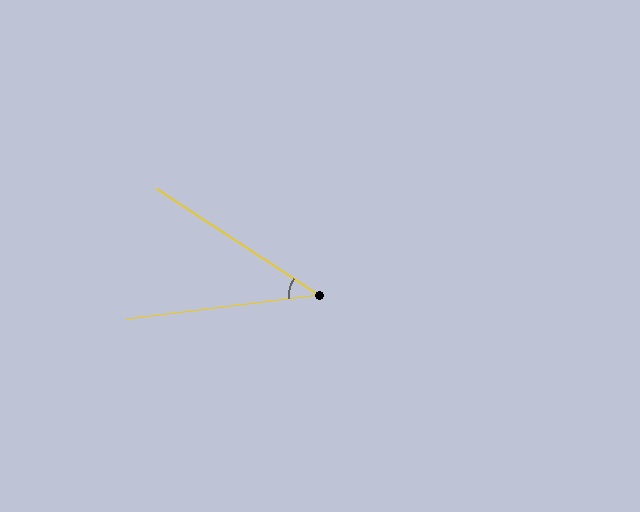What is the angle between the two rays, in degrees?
Approximately 40 degrees.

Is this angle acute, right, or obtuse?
It is acute.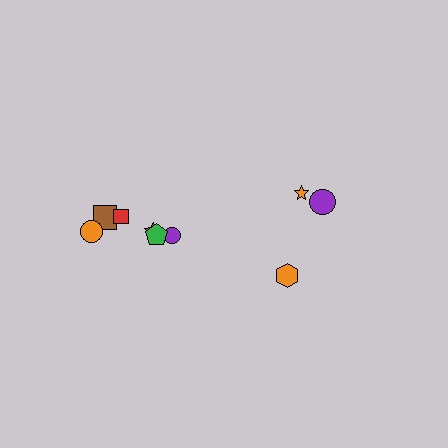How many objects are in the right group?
There are 3 objects.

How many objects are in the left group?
There are 6 objects.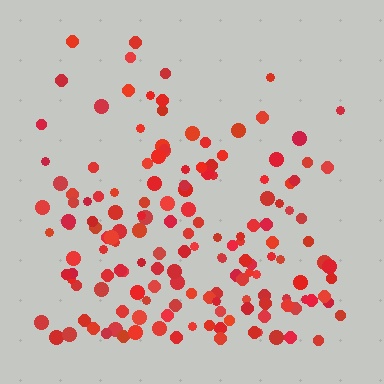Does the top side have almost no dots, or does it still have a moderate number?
Still a moderate number, just noticeably fewer than the bottom.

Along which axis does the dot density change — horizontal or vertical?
Vertical.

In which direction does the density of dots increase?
From top to bottom, with the bottom side densest.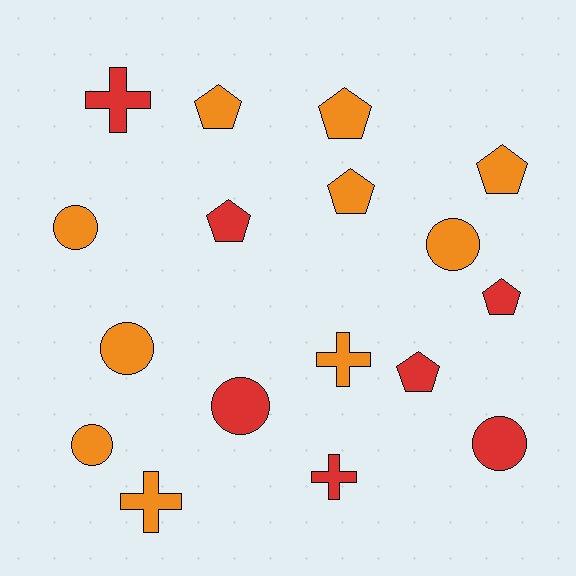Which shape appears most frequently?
Pentagon, with 7 objects.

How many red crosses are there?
There are 2 red crosses.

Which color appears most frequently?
Orange, with 10 objects.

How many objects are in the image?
There are 17 objects.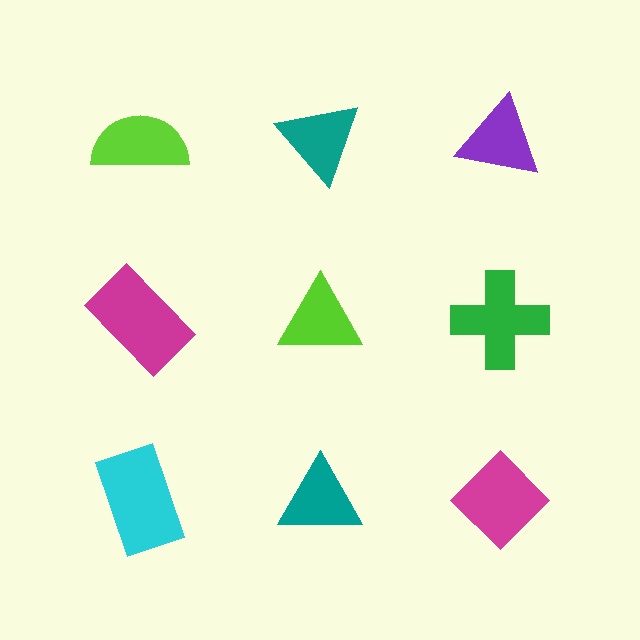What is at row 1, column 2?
A teal triangle.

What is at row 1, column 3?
A purple triangle.